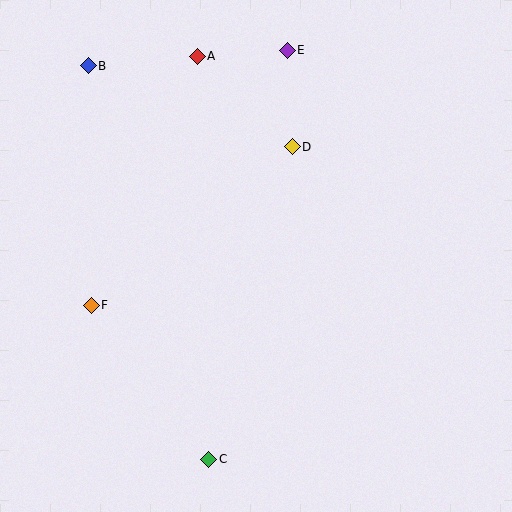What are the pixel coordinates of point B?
Point B is at (88, 66).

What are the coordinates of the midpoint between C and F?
The midpoint between C and F is at (150, 382).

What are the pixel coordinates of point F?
Point F is at (91, 305).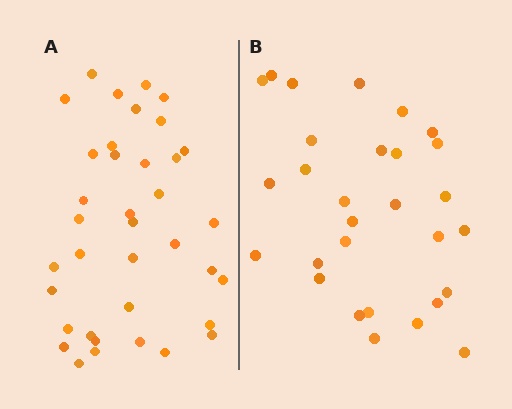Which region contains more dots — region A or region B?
Region A (the left region) has more dots.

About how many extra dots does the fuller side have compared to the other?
Region A has roughly 8 or so more dots than region B.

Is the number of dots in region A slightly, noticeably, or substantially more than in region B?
Region A has noticeably more, but not dramatically so. The ratio is roughly 1.3 to 1.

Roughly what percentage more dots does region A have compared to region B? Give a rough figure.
About 30% more.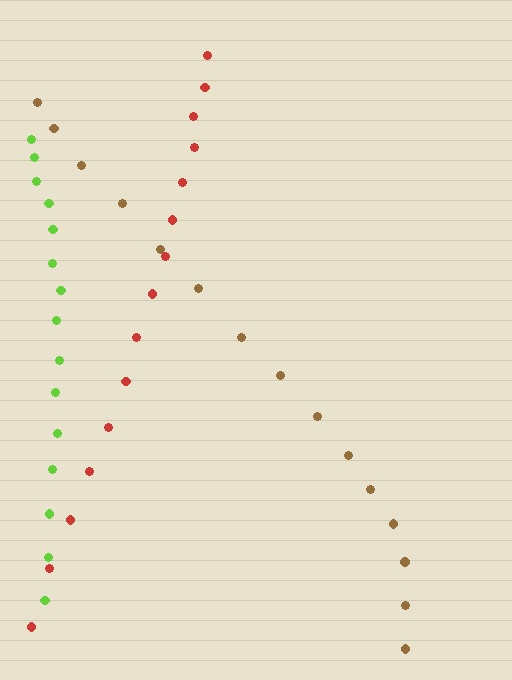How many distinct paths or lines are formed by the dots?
There are 3 distinct paths.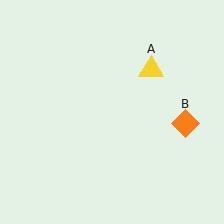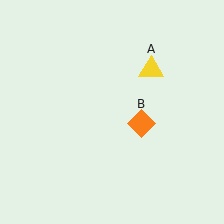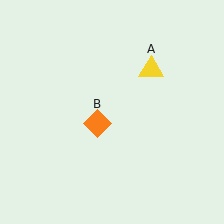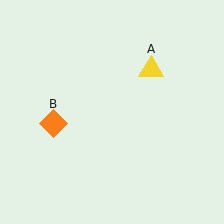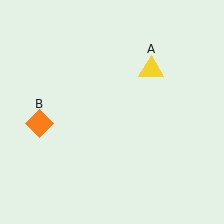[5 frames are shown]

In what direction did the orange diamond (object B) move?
The orange diamond (object B) moved left.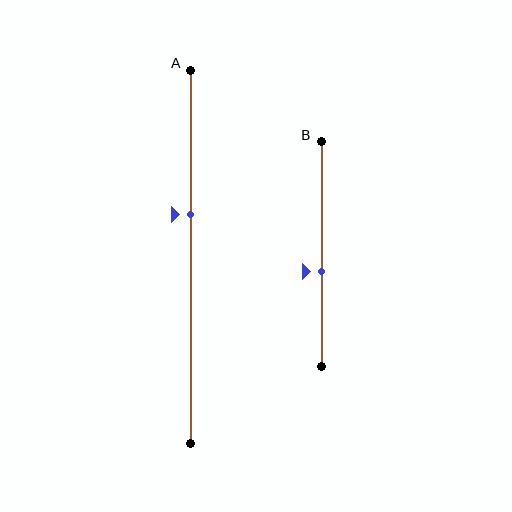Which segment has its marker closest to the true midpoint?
Segment B has its marker closest to the true midpoint.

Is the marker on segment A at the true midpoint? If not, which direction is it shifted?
No, the marker on segment A is shifted upward by about 11% of the segment length.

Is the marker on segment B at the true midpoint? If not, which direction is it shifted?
No, the marker on segment B is shifted downward by about 8% of the segment length.